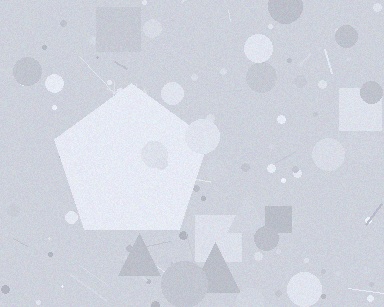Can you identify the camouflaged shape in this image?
The camouflaged shape is a pentagon.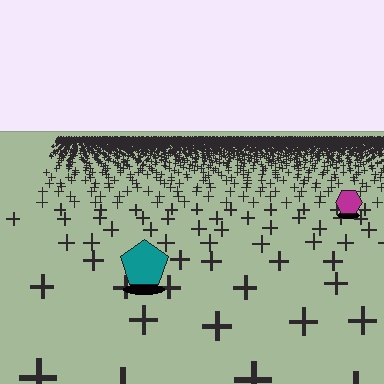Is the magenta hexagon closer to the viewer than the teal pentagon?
No. The teal pentagon is closer — you can tell from the texture gradient: the ground texture is coarser near it.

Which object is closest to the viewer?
The teal pentagon is closest. The texture marks near it are larger and more spread out.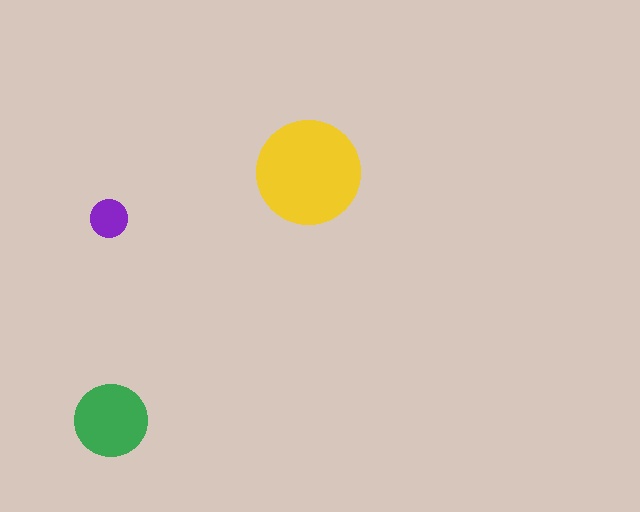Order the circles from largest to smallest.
the yellow one, the green one, the purple one.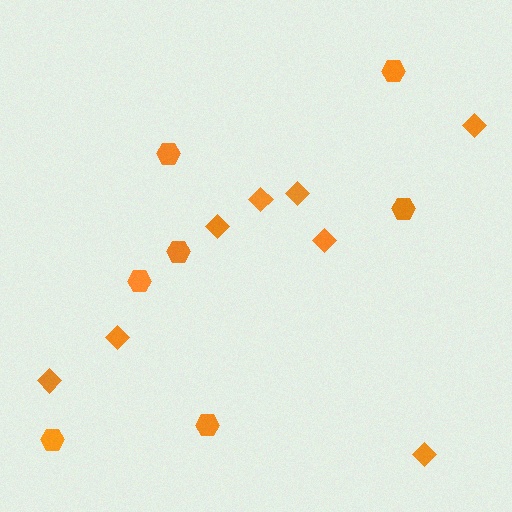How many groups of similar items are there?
There are 2 groups: one group of hexagons (7) and one group of diamonds (8).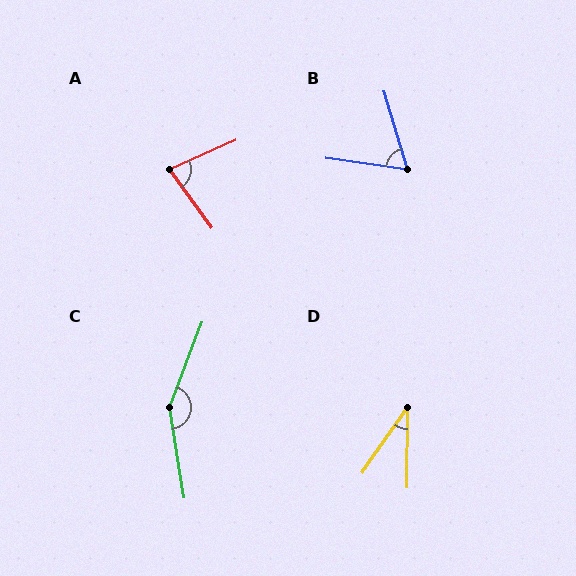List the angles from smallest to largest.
D (34°), B (65°), A (78°), C (150°).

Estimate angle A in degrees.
Approximately 78 degrees.